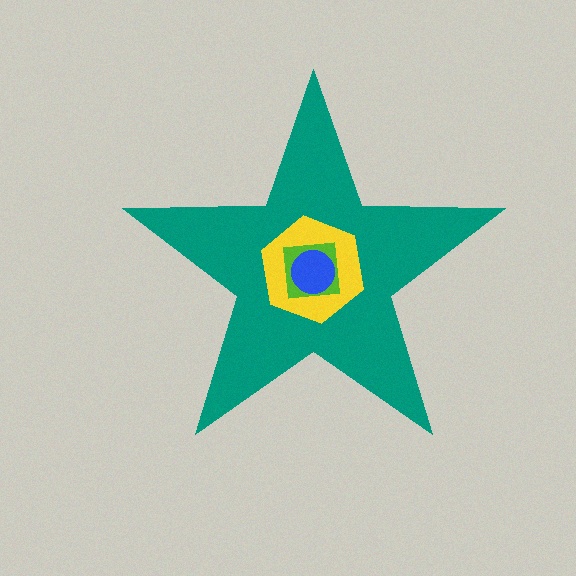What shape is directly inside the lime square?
The blue circle.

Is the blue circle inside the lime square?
Yes.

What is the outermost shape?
The teal star.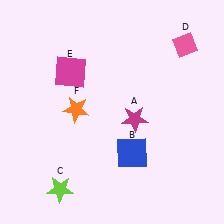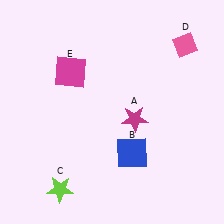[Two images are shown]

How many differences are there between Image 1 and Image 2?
There is 1 difference between the two images.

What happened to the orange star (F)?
The orange star (F) was removed in Image 2. It was in the top-left area of Image 1.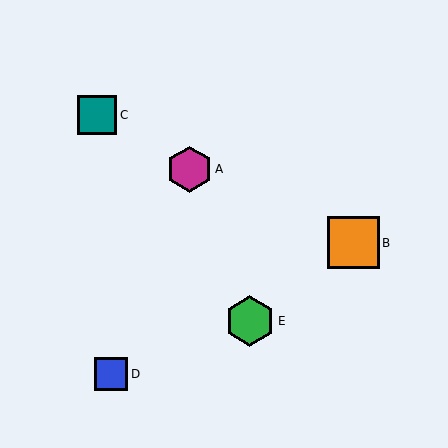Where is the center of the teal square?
The center of the teal square is at (97, 115).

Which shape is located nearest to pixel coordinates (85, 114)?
The teal square (labeled C) at (97, 115) is nearest to that location.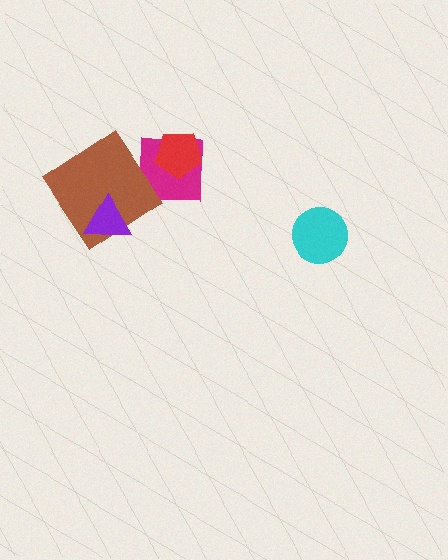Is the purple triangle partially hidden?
No, no other shape covers it.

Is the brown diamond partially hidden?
Yes, it is partially covered by another shape.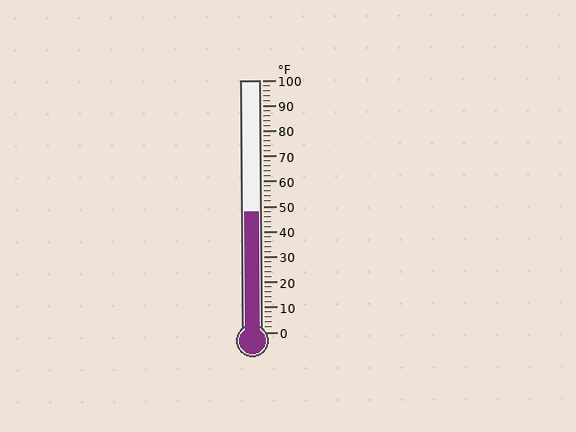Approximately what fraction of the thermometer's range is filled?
The thermometer is filled to approximately 50% of its range.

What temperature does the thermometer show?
The thermometer shows approximately 48°F.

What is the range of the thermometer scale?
The thermometer scale ranges from 0°F to 100°F.